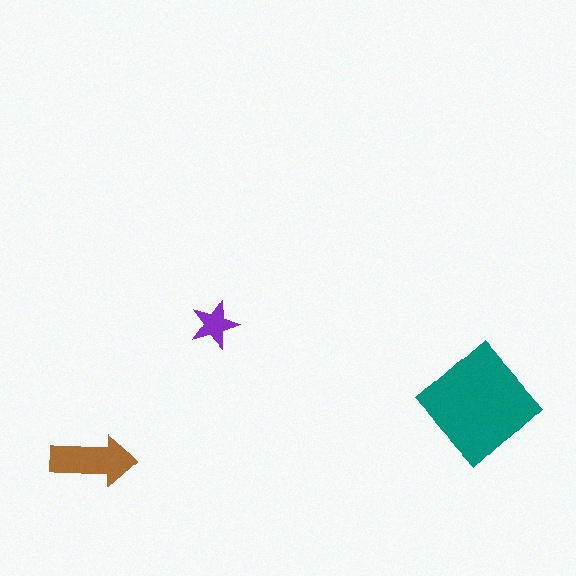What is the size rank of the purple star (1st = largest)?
3rd.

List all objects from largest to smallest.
The teal diamond, the brown arrow, the purple star.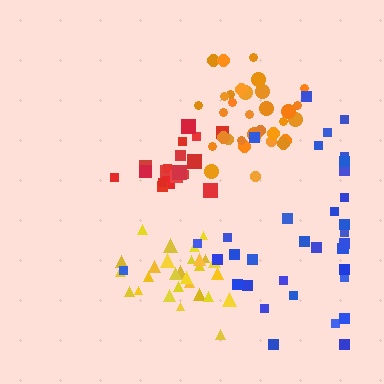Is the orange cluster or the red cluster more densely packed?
Orange.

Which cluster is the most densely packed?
Yellow.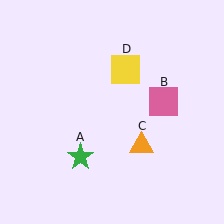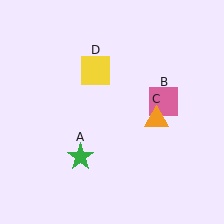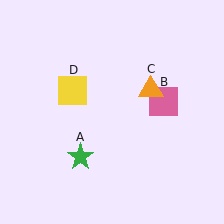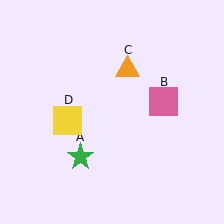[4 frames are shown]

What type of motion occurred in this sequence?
The orange triangle (object C), yellow square (object D) rotated counterclockwise around the center of the scene.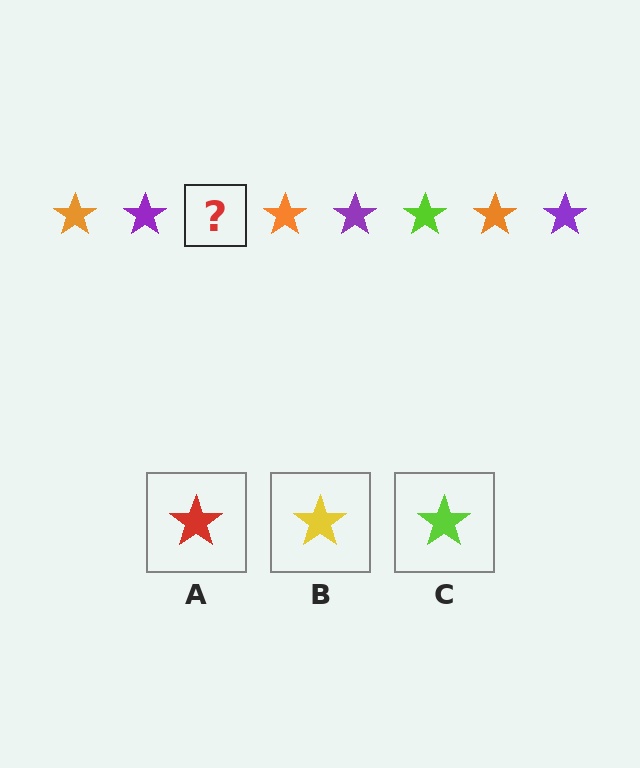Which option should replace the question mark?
Option C.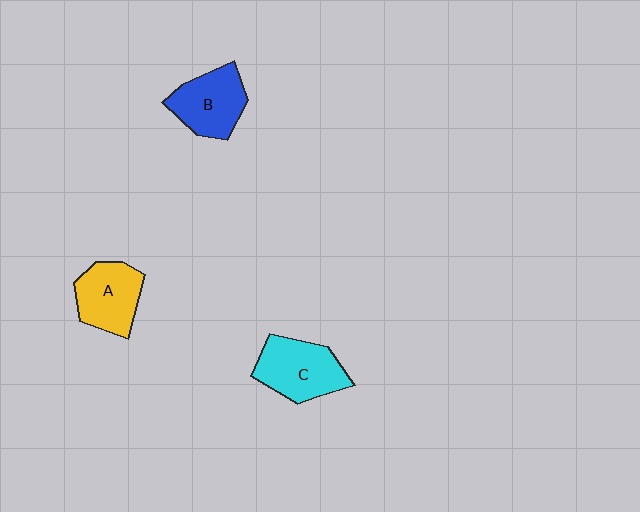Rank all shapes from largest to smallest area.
From largest to smallest: C (cyan), B (blue), A (yellow).